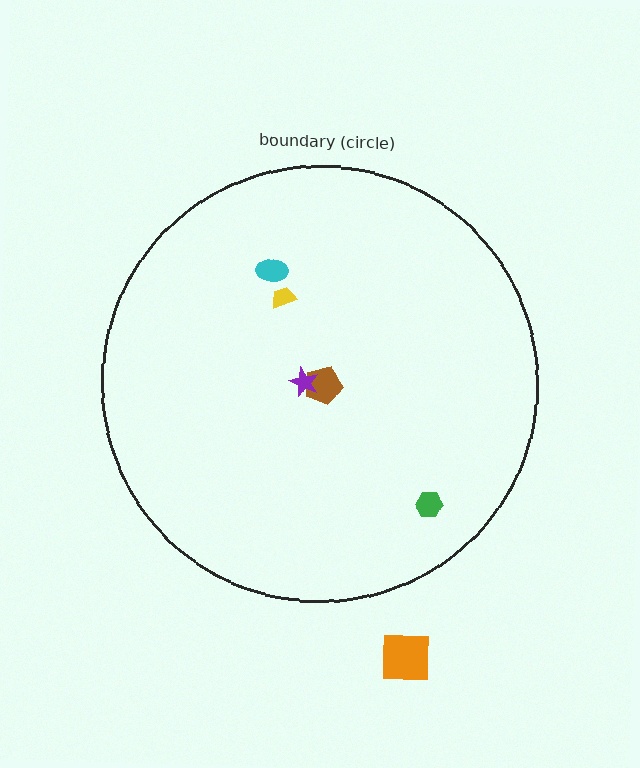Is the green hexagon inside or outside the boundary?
Inside.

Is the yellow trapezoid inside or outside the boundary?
Inside.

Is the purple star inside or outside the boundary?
Inside.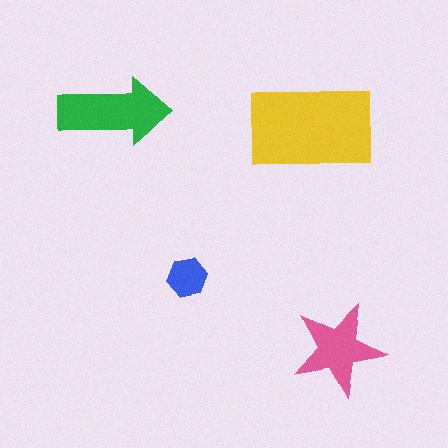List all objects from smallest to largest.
The blue hexagon, the pink star, the green arrow, the yellow rectangle.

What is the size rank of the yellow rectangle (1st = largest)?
1st.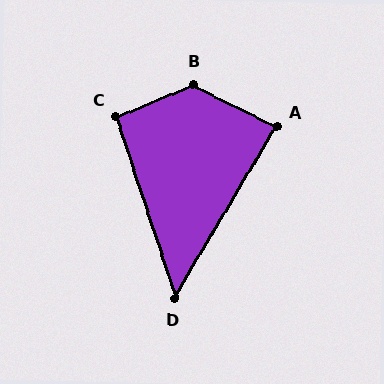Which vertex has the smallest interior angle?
D, at approximately 49 degrees.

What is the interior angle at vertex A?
Approximately 86 degrees (approximately right).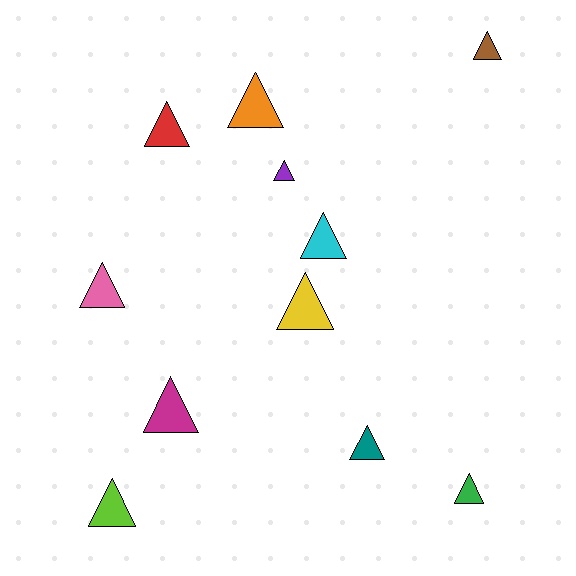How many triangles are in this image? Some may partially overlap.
There are 11 triangles.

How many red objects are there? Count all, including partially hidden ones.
There is 1 red object.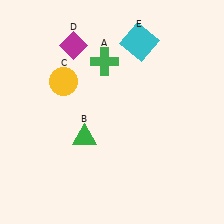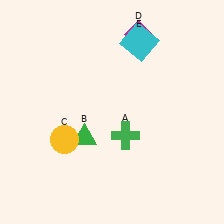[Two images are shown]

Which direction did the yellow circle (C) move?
The yellow circle (C) moved down.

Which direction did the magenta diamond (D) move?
The magenta diamond (D) moved right.